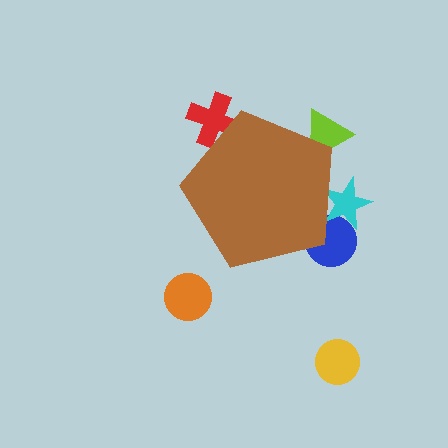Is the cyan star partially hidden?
Yes, the cyan star is partially hidden behind the brown pentagon.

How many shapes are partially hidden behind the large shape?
4 shapes are partially hidden.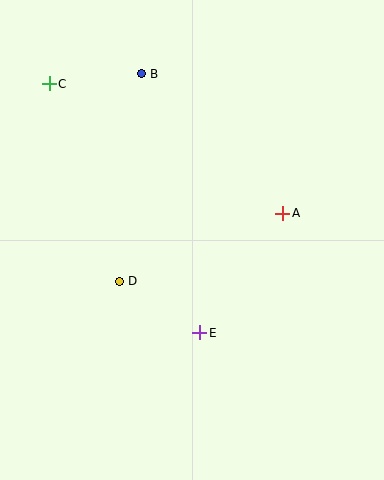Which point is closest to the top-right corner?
Point A is closest to the top-right corner.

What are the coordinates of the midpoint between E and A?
The midpoint between E and A is at (241, 273).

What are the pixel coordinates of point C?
Point C is at (49, 84).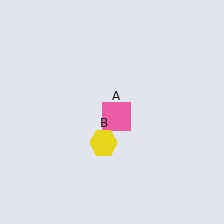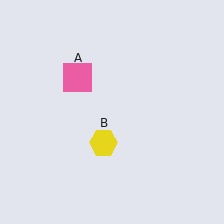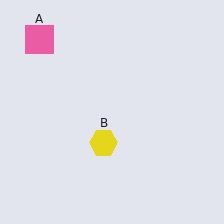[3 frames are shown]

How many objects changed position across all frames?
1 object changed position: pink square (object A).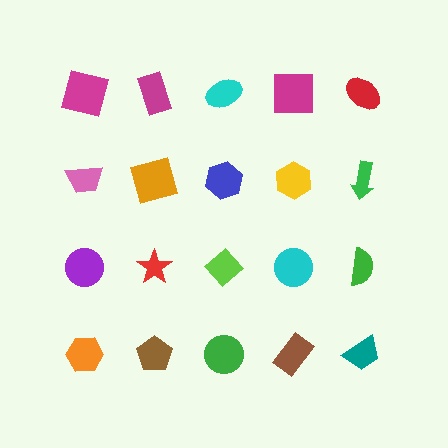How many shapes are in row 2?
5 shapes.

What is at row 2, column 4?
A yellow hexagon.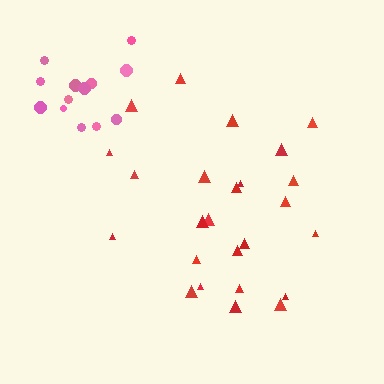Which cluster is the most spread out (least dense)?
Red.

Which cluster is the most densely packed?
Pink.